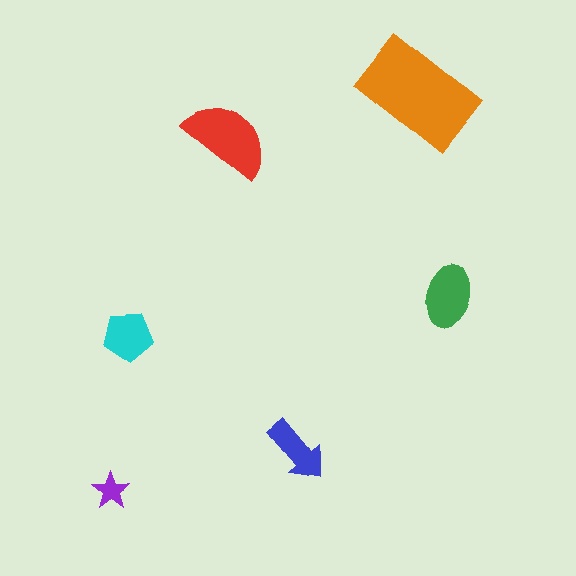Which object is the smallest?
The purple star.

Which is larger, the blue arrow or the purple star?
The blue arrow.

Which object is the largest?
The orange rectangle.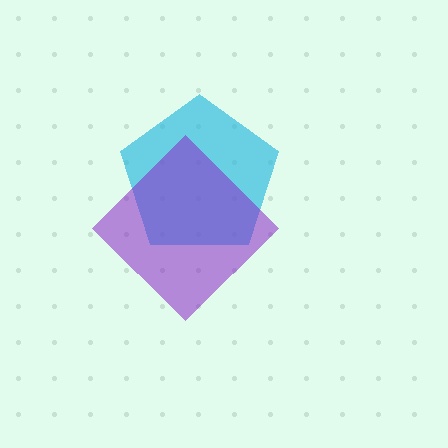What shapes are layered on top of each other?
The layered shapes are: a cyan pentagon, a purple diamond.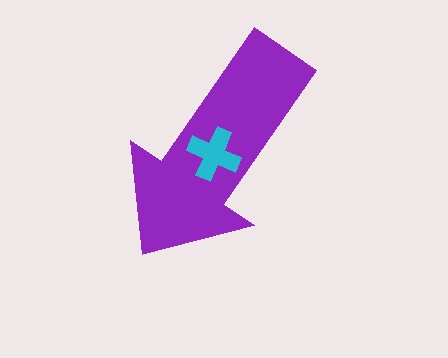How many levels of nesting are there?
2.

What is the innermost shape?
The cyan cross.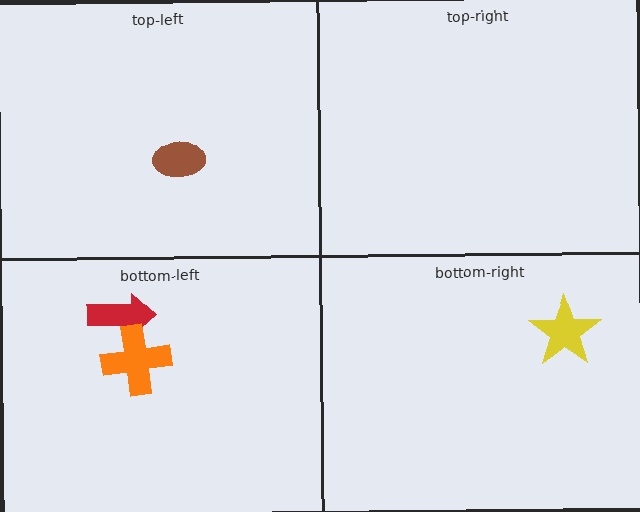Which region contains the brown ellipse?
The top-left region.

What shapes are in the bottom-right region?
The yellow star.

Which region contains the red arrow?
The bottom-left region.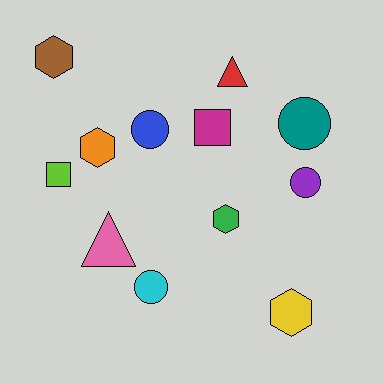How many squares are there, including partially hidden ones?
There are 2 squares.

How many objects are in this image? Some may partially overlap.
There are 12 objects.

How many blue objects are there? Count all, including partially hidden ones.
There is 1 blue object.